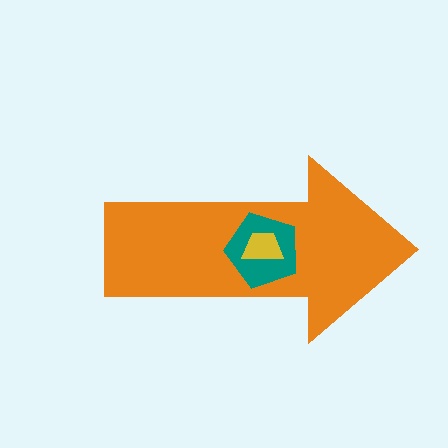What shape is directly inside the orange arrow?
The teal pentagon.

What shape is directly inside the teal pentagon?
The yellow trapezoid.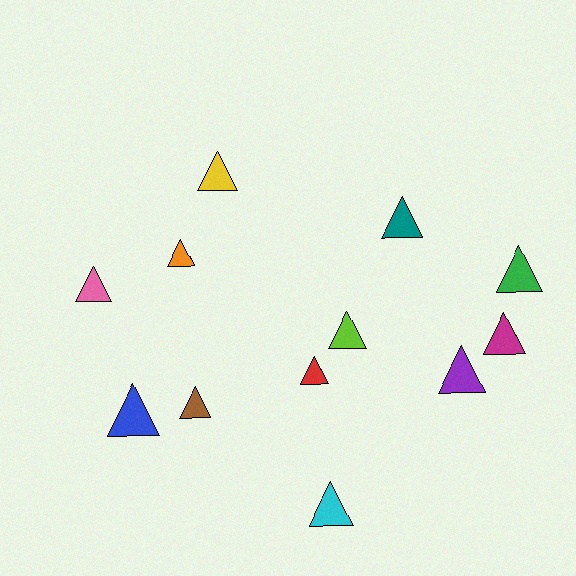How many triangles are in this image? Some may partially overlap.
There are 12 triangles.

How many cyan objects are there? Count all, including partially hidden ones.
There is 1 cyan object.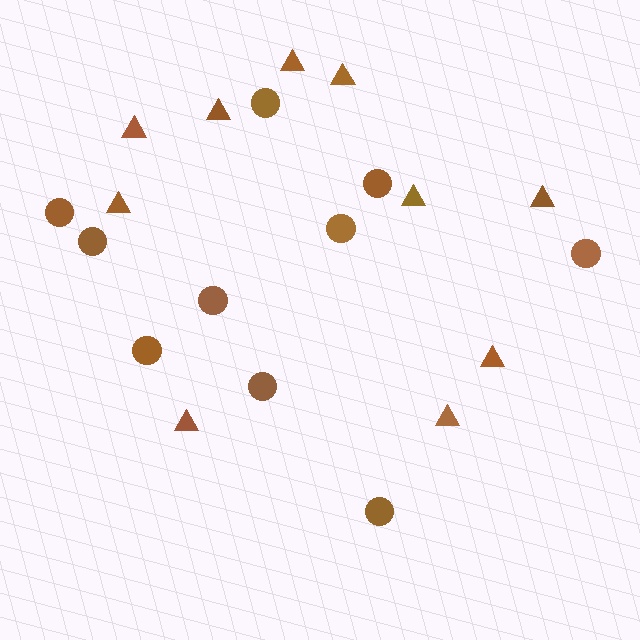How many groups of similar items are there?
There are 2 groups: one group of circles (10) and one group of triangles (10).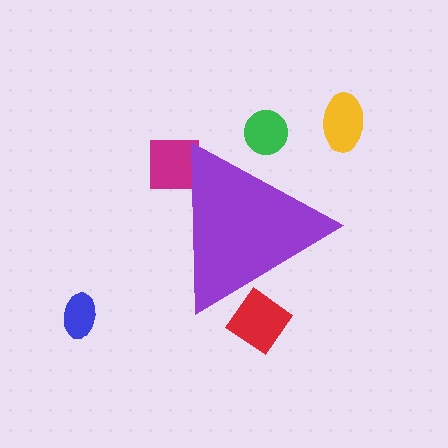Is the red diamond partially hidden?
Yes, the red diamond is partially hidden behind the purple triangle.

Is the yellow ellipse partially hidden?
No, the yellow ellipse is fully visible.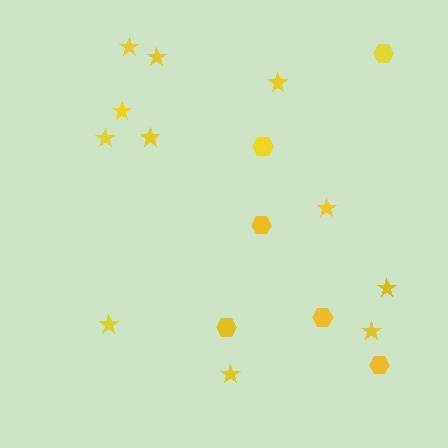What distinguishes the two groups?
There are 2 groups: one group of hexagons (6) and one group of stars (11).